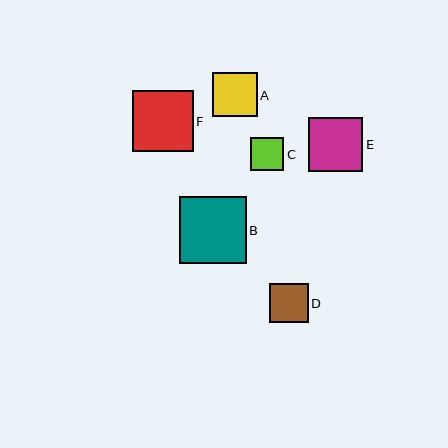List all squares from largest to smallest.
From largest to smallest: B, F, E, A, D, C.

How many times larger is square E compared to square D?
Square E is approximately 1.4 times the size of square D.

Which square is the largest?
Square B is the largest with a size of approximately 67 pixels.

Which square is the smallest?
Square C is the smallest with a size of approximately 33 pixels.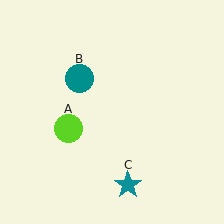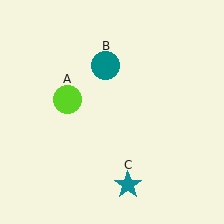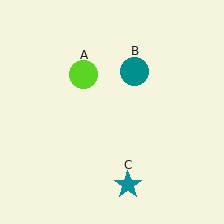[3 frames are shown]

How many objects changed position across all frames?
2 objects changed position: lime circle (object A), teal circle (object B).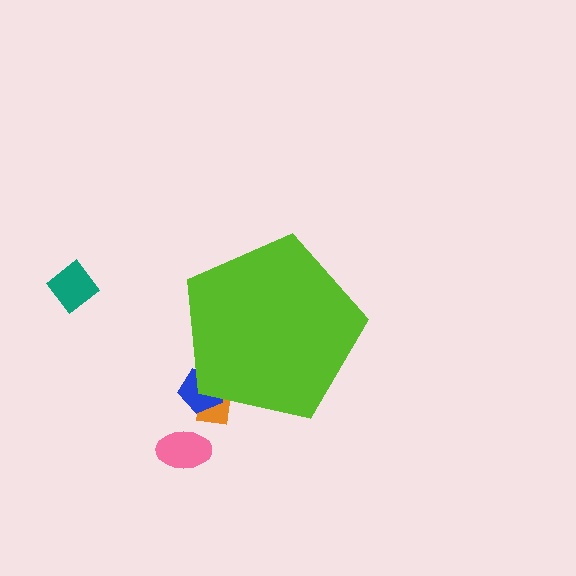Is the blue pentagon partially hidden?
Yes, the blue pentagon is partially hidden behind the lime pentagon.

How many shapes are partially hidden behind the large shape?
2 shapes are partially hidden.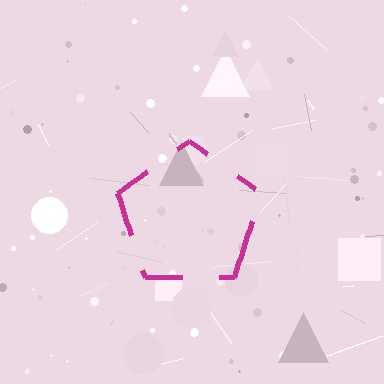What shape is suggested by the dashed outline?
The dashed outline suggests a pentagon.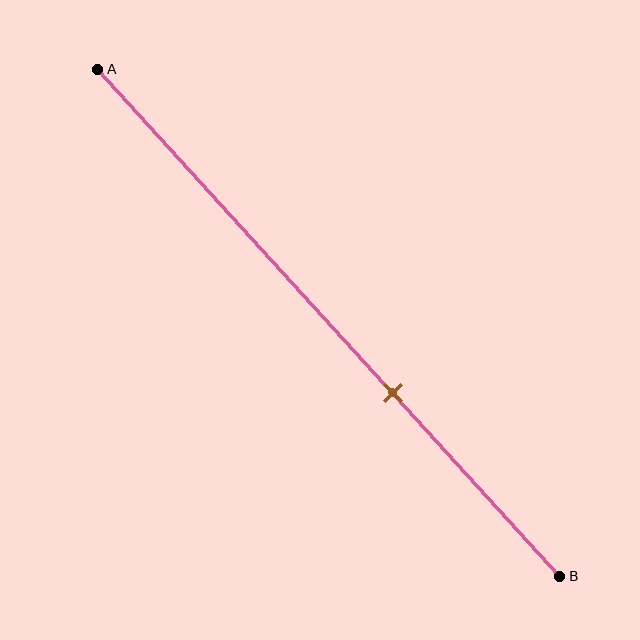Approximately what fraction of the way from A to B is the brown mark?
The brown mark is approximately 65% of the way from A to B.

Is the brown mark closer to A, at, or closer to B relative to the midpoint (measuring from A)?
The brown mark is closer to point B than the midpoint of segment AB.